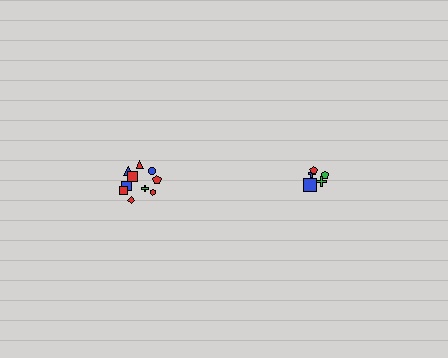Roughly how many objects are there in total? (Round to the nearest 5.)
Roughly 15 objects in total.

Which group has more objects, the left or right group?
The left group.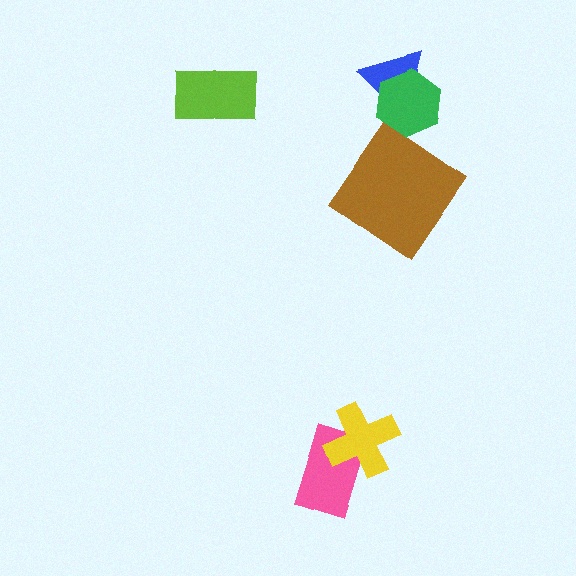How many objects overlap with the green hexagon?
1 object overlaps with the green hexagon.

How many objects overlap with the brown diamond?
0 objects overlap with the brown diamond.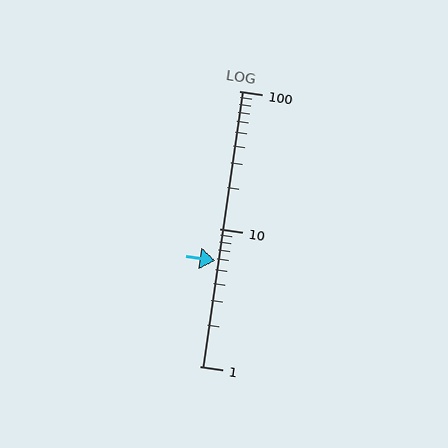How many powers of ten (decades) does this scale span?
The scale spans 2 decades, from 1 to 100.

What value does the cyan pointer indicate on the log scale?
The pointer indicates approximately 5.8.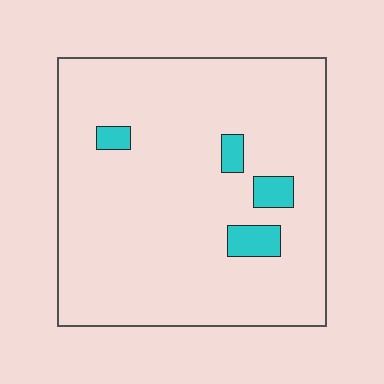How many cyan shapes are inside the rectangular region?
4.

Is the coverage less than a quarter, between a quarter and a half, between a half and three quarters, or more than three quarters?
Less than a quarter.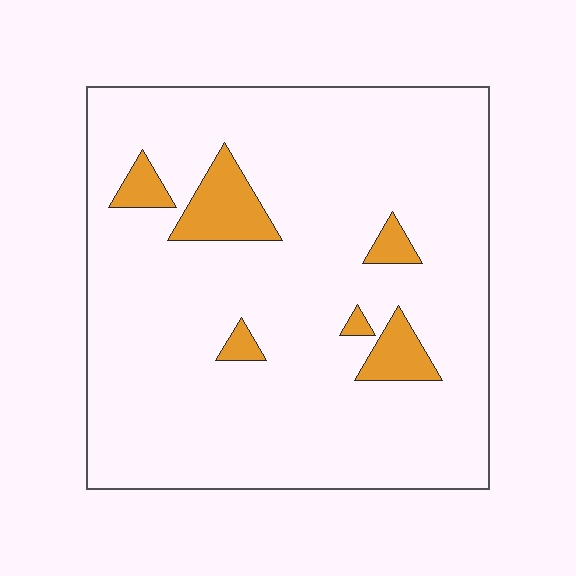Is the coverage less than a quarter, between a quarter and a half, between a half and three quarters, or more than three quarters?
Less than a quarter.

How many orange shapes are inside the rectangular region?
6.